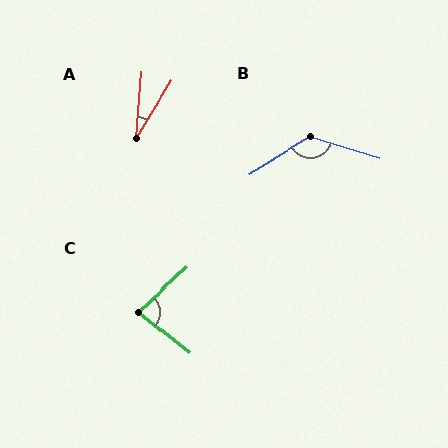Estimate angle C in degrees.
Approximately 81 degrees.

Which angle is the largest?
B, at approximately 132 degrees.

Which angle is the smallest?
A, at approximately 27 degrees.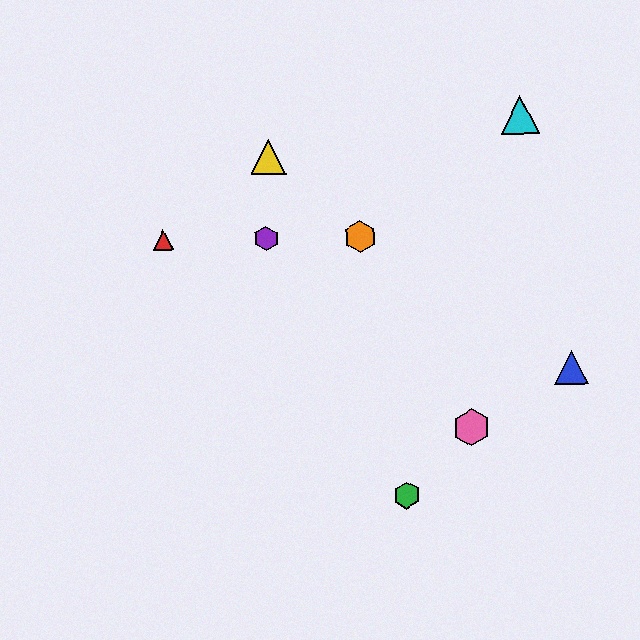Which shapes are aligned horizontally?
The red triangle, the purple hexagon, the orange hexagon are aligned horizontally.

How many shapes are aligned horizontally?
3 shapes (the red triangle, the purple hexagon, the orange hexagon) are aligned horizontally.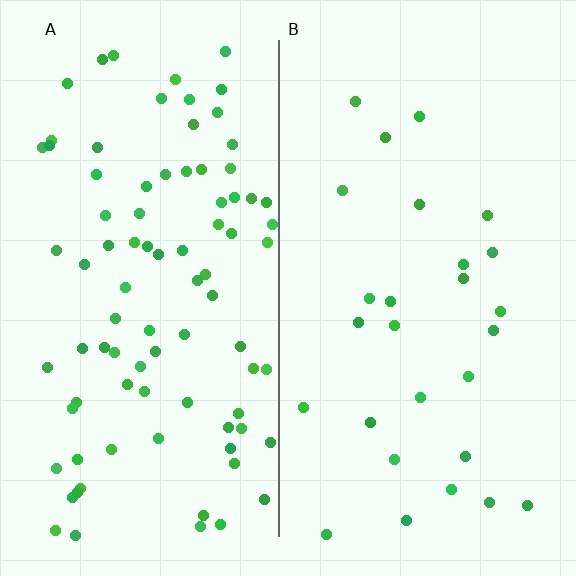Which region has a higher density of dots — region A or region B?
A (the left).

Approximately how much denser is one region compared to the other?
Approximately 3.3× — region A over region B.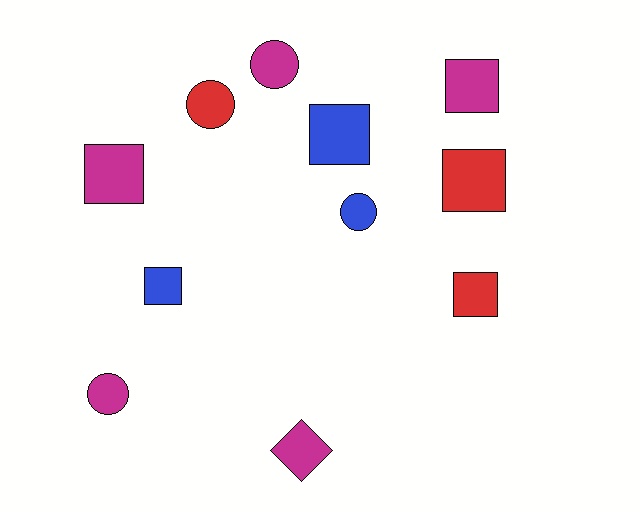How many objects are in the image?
There are 11 objects.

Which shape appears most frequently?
Square, with 6 objects.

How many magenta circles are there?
There are 2 magenta circles.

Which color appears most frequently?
Magenta, with 5 objects.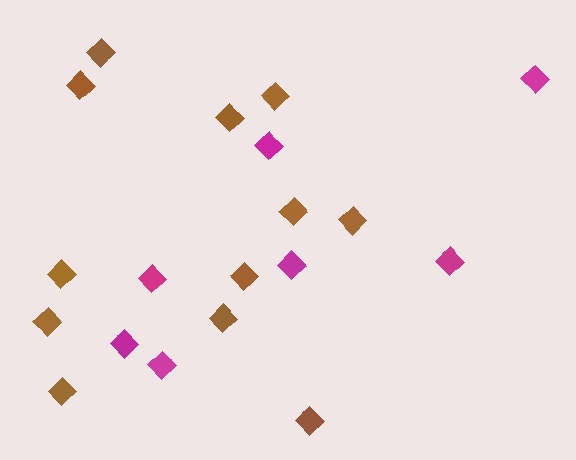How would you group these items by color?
There are 2 groups: one group of brown diamonds (12) and one group of magenta diamonds (7).